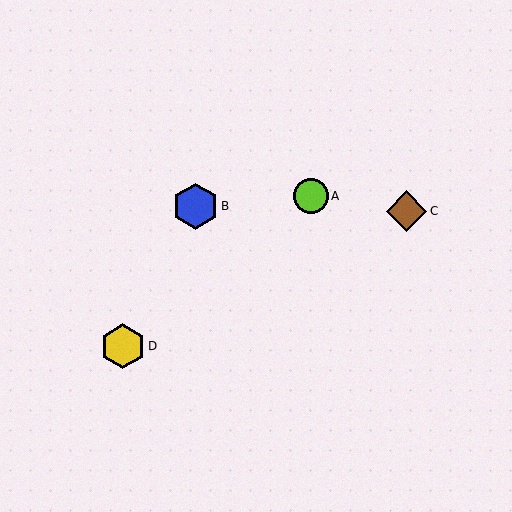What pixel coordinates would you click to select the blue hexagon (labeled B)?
Click at (195, 206) to select the blue hexagon B.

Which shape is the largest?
The blue hexagon (labeled B) is the largest.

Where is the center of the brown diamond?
The center of the brown diamond is at (407, 211).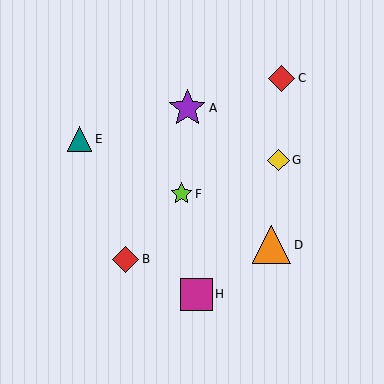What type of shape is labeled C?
Shape C is a red diamond.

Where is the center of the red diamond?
The center of the red diamond is at (125, 259).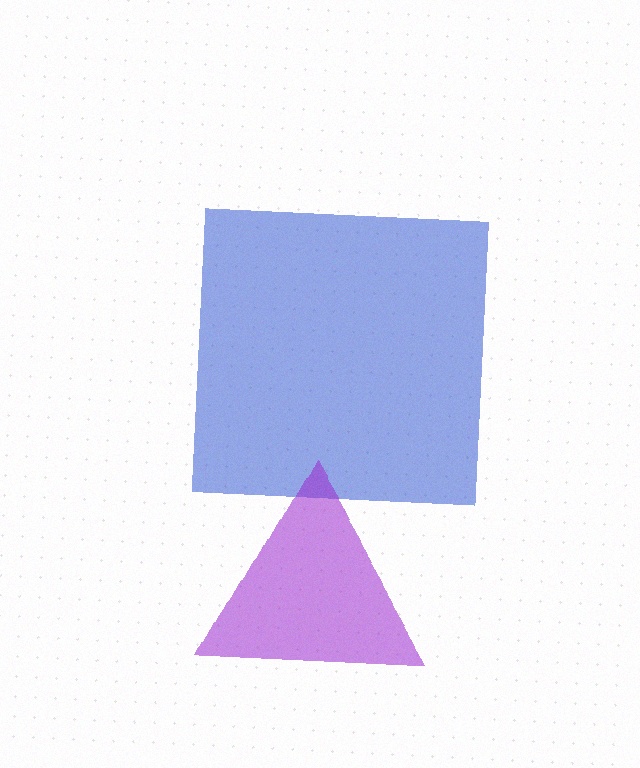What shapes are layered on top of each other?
The layered shapes are: a blue square, a purple triangle.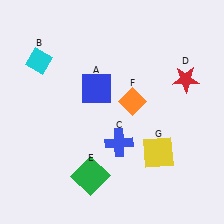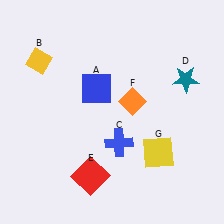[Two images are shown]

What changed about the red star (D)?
In Image 1, D is red. In Image 2, it changed to teal.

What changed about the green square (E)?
In Image 1, E is green. In Image 2, it changed to red.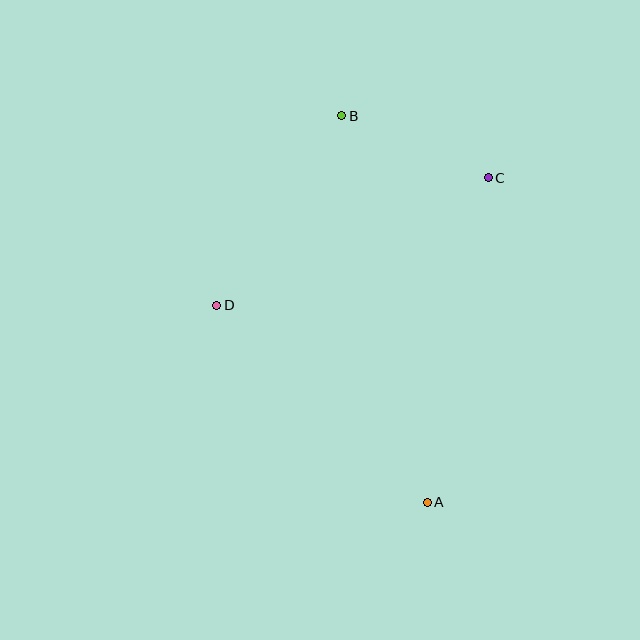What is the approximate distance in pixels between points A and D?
The distance between A and D is approximately 288 pixels.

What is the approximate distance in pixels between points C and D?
The distance between C and D is approximately 300 pixels.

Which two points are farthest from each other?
Points A and B are farthest from each other.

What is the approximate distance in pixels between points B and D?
The distance between B and D is approximately 227 pixels.